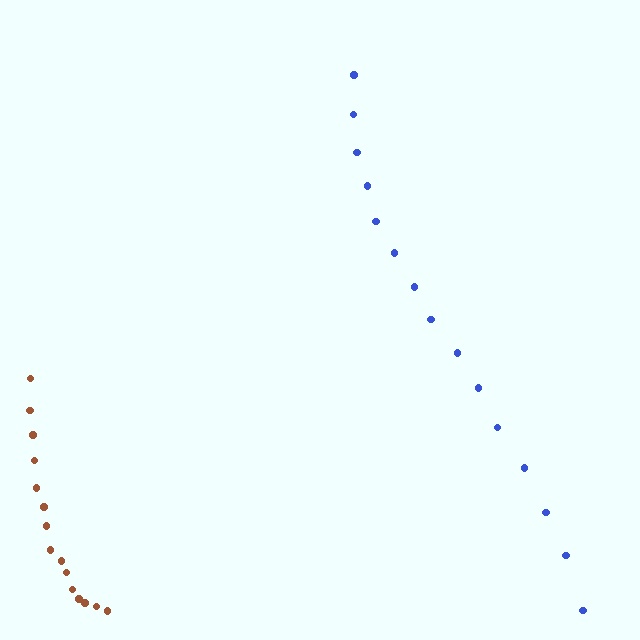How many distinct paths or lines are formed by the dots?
There are 2 distinct paths.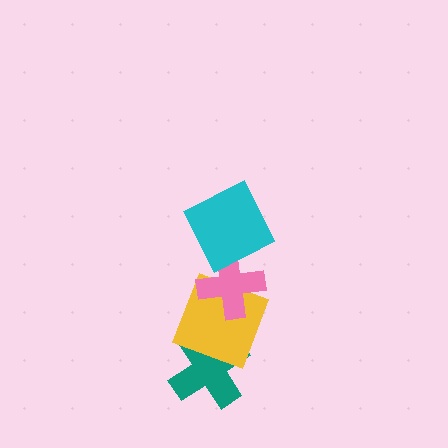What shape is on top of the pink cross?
The cyan square is on top of the pink cross.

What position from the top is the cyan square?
The cyan square is 1st from the top.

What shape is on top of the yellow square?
The pink cross is on top of the yellow square.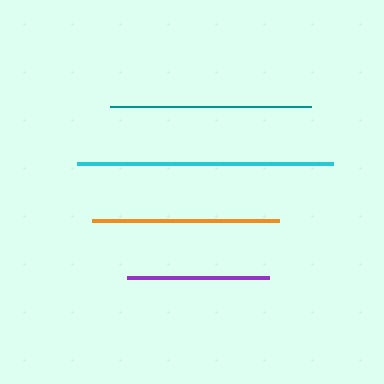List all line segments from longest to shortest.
From longest to shortest: cyan, teal, orange, purple.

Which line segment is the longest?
The cyan line is the longest at approximately 256 pixels.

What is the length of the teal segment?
The teal segment is approximately 201 pixels long.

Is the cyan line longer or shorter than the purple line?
The cyan line is longer than the purple line.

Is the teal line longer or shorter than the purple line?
The teal line is longer than the purple line.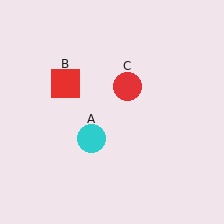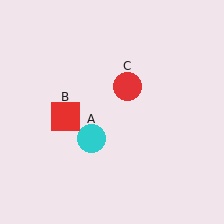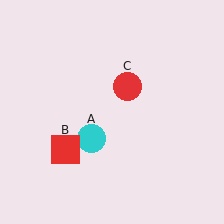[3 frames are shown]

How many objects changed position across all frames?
1 object changed position: red square (object B).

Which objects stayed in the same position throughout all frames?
Cyan circle (object A) and red circle (object C) remained stationary.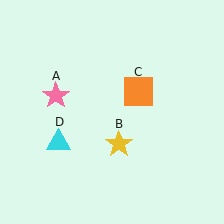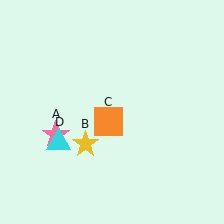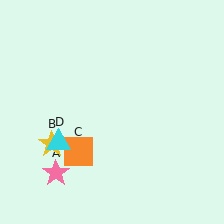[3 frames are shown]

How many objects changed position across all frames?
3 objects changed position: pink star (object A), yellow star (object B), orange square (object C).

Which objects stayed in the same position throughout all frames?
Cyan triangle (object D) remained stationary.